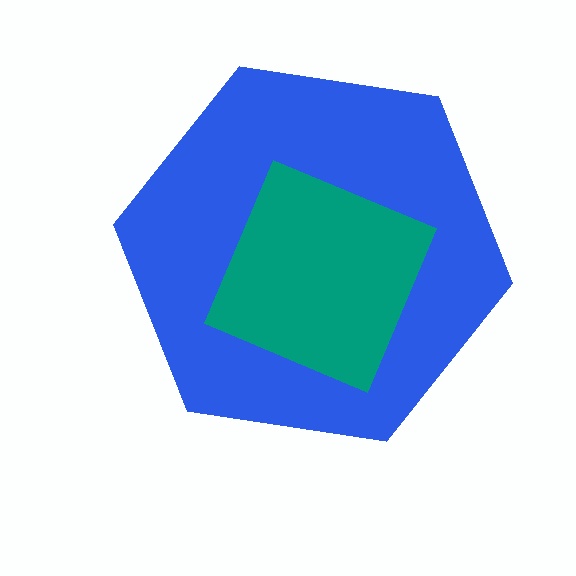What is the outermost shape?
The blue hexagon.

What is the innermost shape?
The teal square.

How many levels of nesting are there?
2.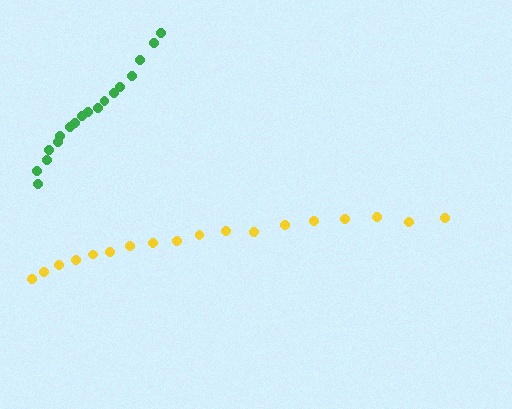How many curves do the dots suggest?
There are 2 distinct paths.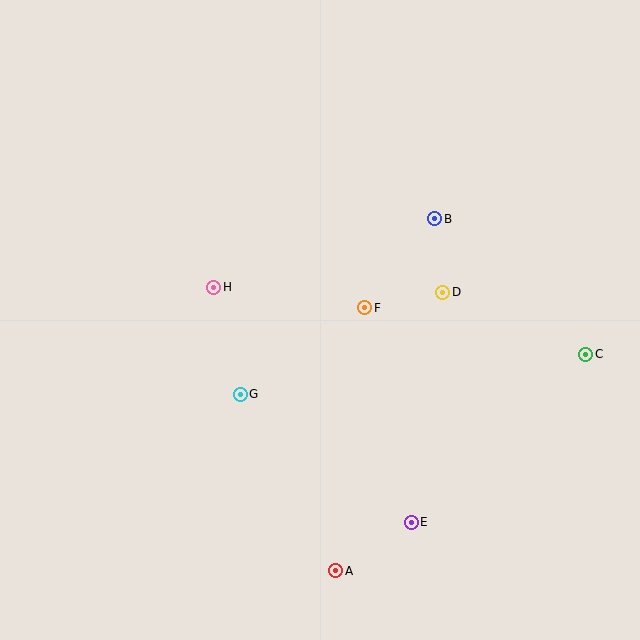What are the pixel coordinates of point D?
Point D is at (443, 292).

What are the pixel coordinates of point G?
Point G is at (240, 394).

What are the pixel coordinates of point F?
Point F is at (365, 308).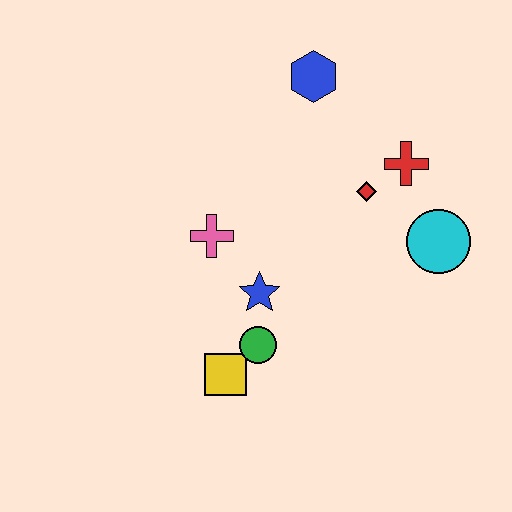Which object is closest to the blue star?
The green circle is closest to the blue star.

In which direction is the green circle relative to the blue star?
The green circle is below the blue star.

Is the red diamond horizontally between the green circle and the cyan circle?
Yes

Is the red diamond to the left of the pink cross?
No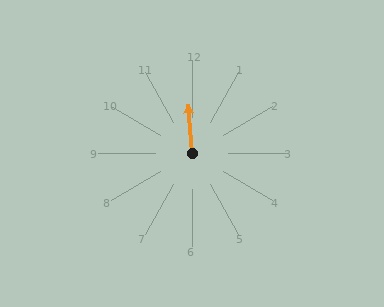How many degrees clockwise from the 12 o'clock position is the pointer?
Approximately 356 degrees.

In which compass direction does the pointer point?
North.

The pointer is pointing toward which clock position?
Roughly 12 o'clock.